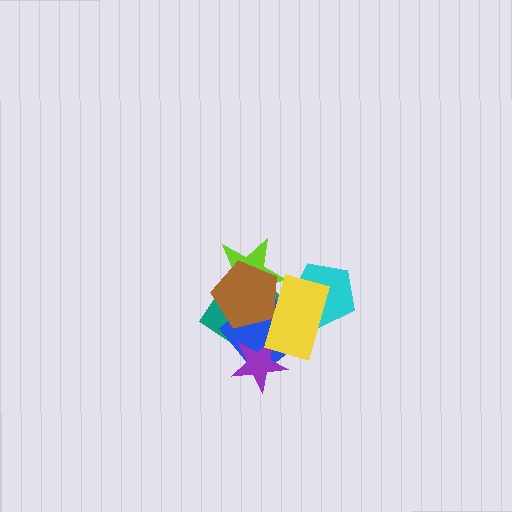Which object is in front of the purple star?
The yellow rectangle is in front of the purple star.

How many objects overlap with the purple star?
3 objects overlap with the purple star.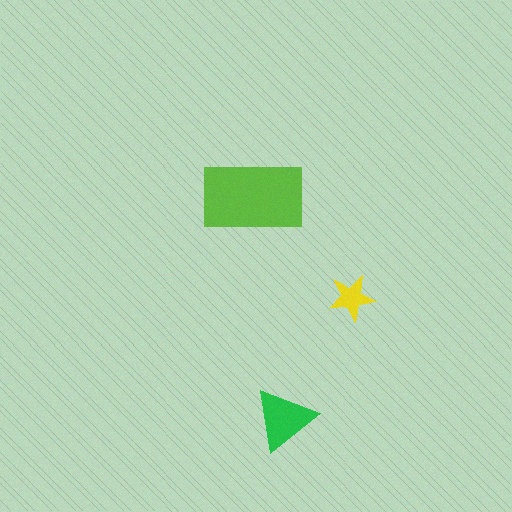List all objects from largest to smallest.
The lime rectangle, the green triangle, the yellow star.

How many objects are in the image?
There are 3 objects in the image.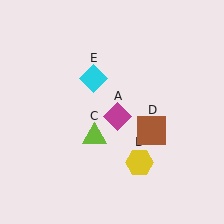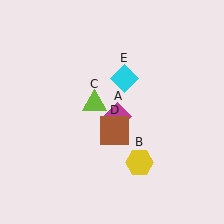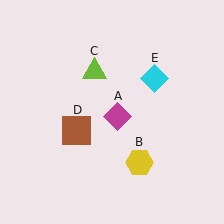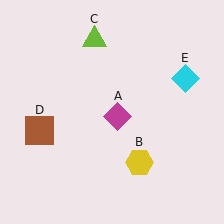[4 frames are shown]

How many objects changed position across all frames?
3 objects changed position: lime triangle (object C), brown square (object D), cyan diamond (object E).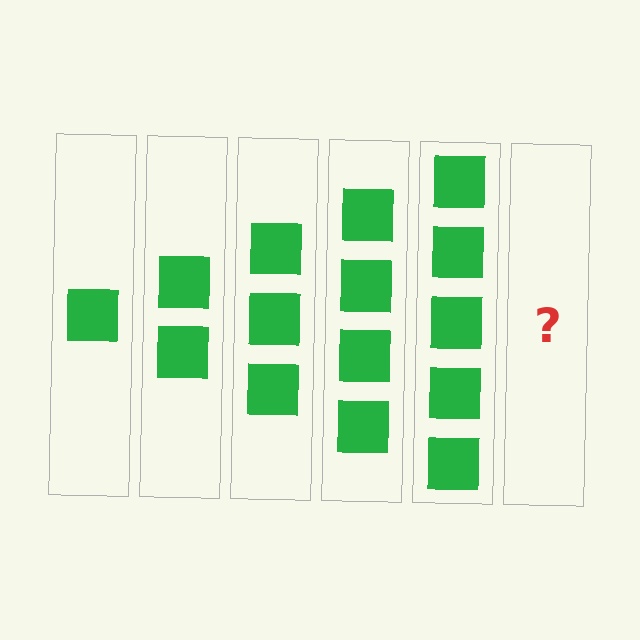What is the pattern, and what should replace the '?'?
The pattern is that each step adds one more square. The '?' should be 6 squares.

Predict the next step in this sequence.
The next step is 6 squares.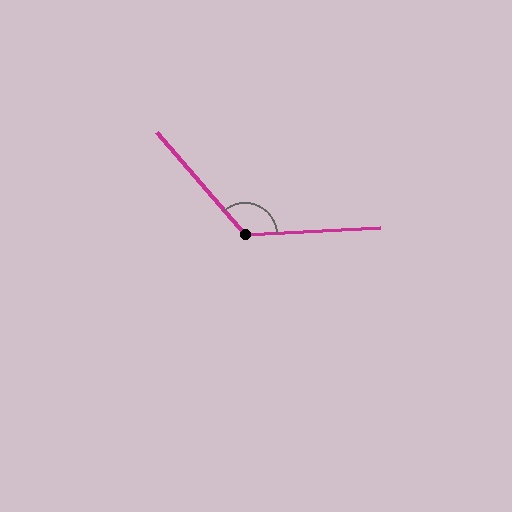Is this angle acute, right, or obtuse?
It is obtuse.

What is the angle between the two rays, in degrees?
Approximately 127 degrees.